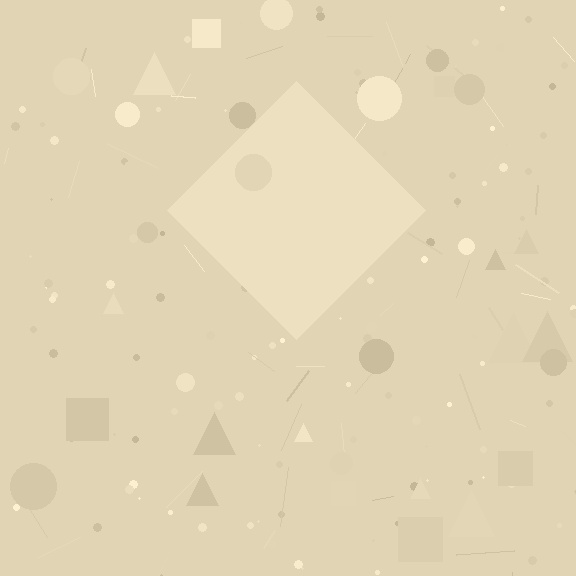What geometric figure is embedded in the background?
A diamond is embedded in the background.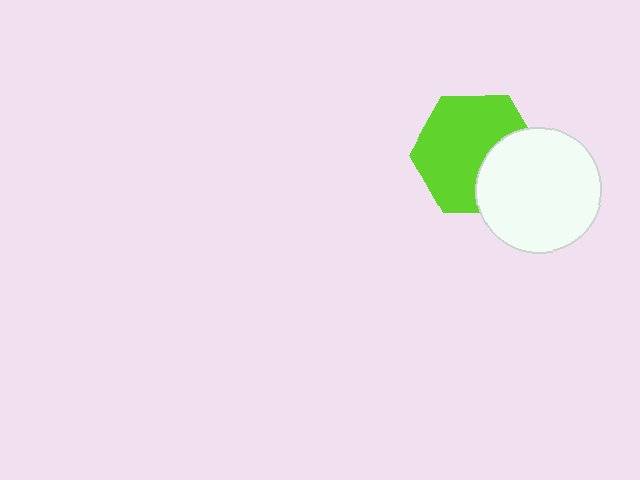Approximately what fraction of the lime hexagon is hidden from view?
Roughly 32% of the lime hexagon is hidden behind the white circle.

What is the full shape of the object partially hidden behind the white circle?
The partially hidden object is a lime hexagon.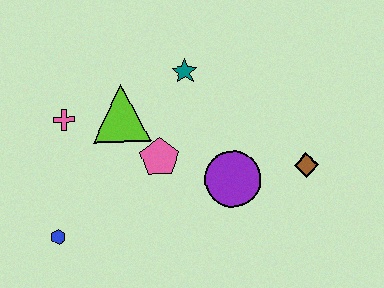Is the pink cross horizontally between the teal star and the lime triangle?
No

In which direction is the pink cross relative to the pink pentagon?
The pink cross is to the left of the pink pentagon.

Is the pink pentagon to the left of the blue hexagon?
No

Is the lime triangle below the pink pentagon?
No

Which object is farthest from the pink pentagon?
The brown diamond is farthest from the pink pentagon.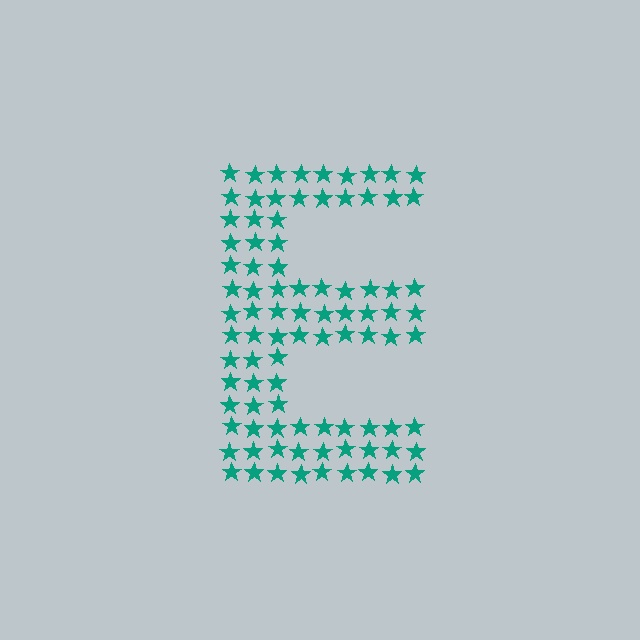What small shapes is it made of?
It is made of small stars.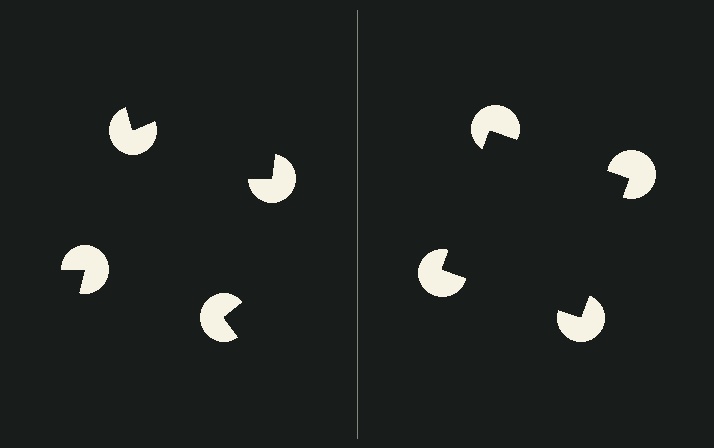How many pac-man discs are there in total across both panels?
8 — 4 on each side.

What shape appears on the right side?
An illusory square.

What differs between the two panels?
The pac-man discs are positioned identically on both sides; only the wedge orientations differ. On the right they align to a square; on the left they are misaligned.